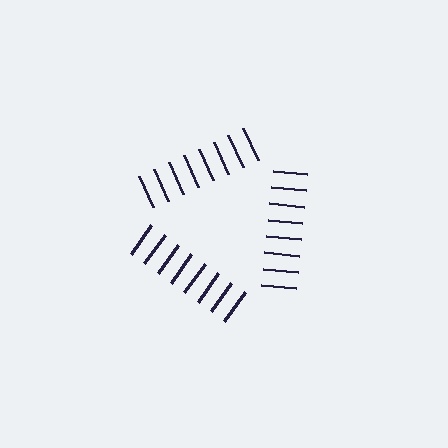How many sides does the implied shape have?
3 sides — the line-ends trace a triangle.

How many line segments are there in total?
24 — 8 along each of the 3 edges.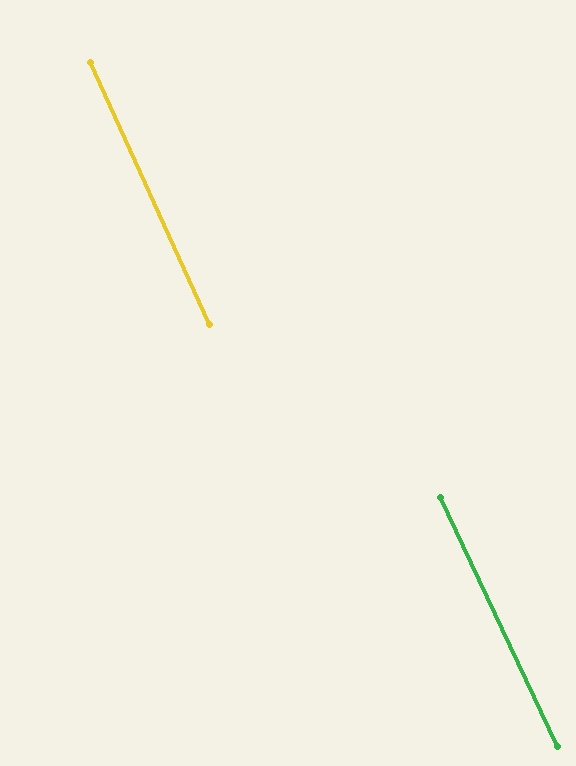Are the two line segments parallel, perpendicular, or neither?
Parallel — their directions differ by only 0.7°.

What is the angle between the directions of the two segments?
Approximately 1 degree.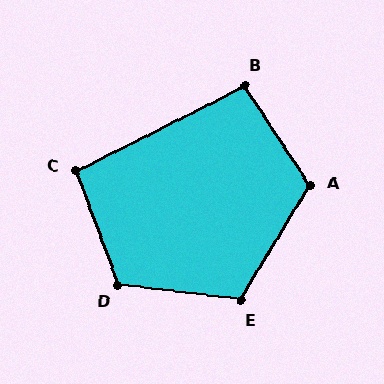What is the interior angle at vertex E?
Approximately 114 degrees (obtuse).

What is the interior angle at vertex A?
Approximately 115 degrees (obtuse).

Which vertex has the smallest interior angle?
C, at approximately 96 degrees.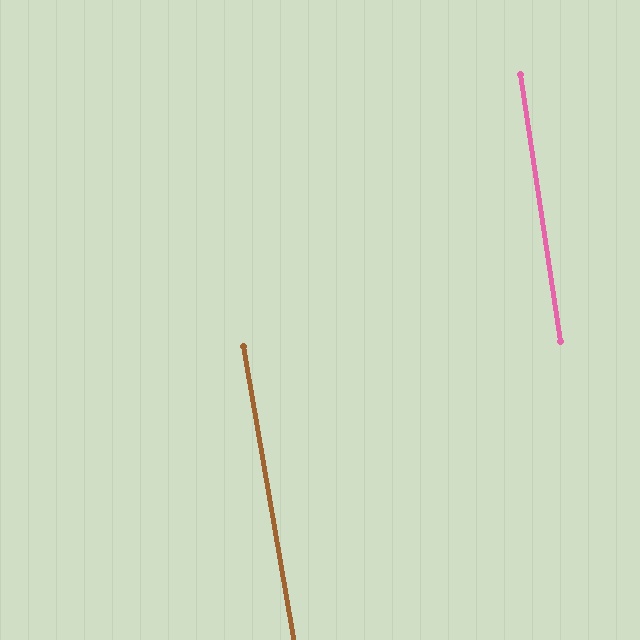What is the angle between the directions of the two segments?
Approximately 1 degree.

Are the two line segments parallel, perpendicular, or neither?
Parallel — their directions differ by only 1.1°.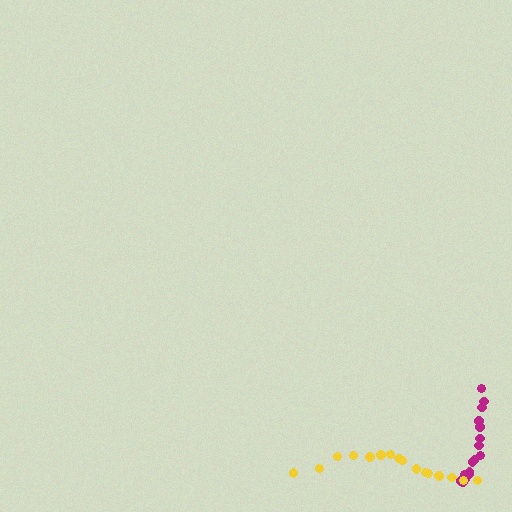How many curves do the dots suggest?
There are 2 distinct paths.